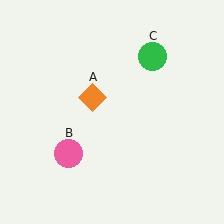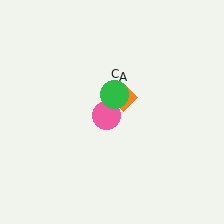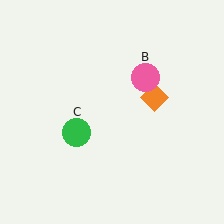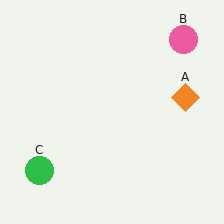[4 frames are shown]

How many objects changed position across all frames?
3 objects changed position: orange diamond (object A), pink circle (object B), green circle (object C).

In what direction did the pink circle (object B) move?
The pink circle (object B) moved up and to the right.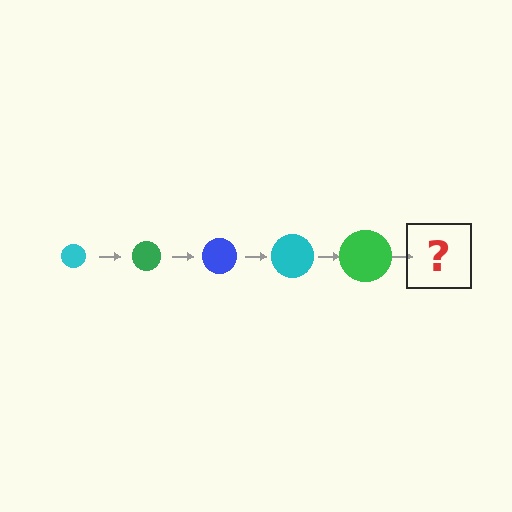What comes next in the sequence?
The next element should be a blue circle, larger than the previous one.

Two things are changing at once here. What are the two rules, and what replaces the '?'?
The two rules are that the circle grows larger each step and the color cycles through cyan, green, and blue. The '?' should be a blue circle, larger than the previous one.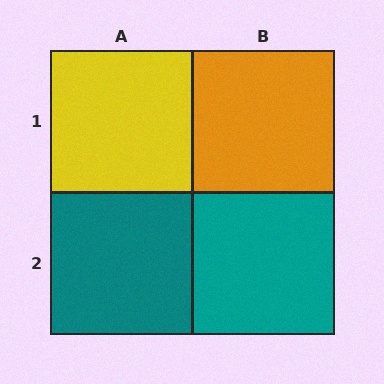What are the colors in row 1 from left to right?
Yellow, orange.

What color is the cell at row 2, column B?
Teal.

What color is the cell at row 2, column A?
Teal.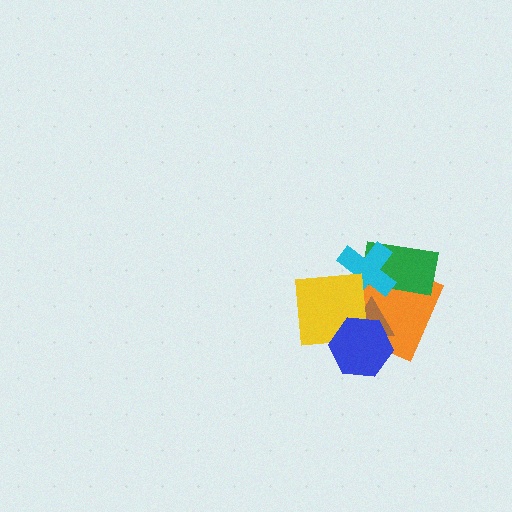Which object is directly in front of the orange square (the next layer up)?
The green rectangle is directly in front of the orange square.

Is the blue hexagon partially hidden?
No, no other shape covers it.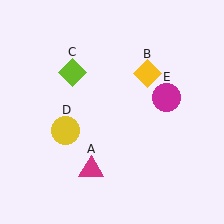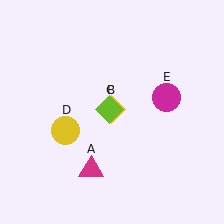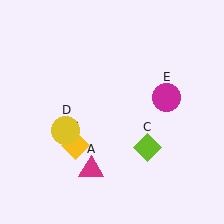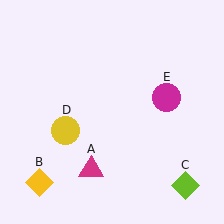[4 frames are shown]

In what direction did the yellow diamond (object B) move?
The yellow diamond (object B) moved down and to the left.